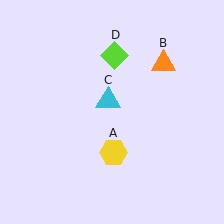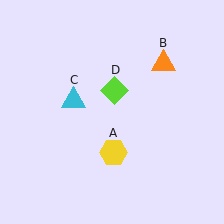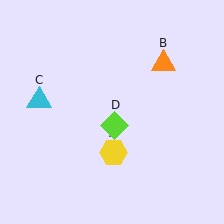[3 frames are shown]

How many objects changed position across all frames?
2 objects changed position: cyan triangle (object C), lime diamond (object D).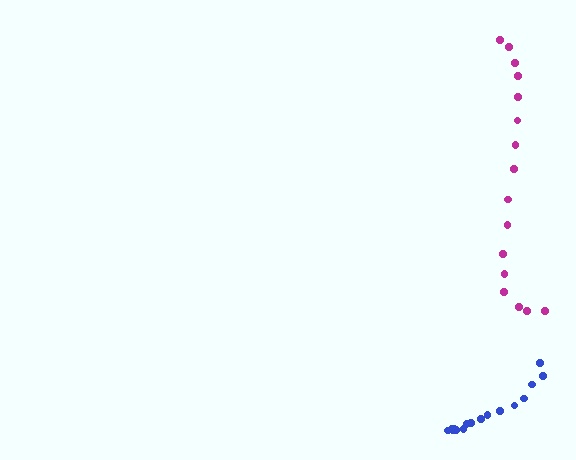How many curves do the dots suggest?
There are 2 distinct paths.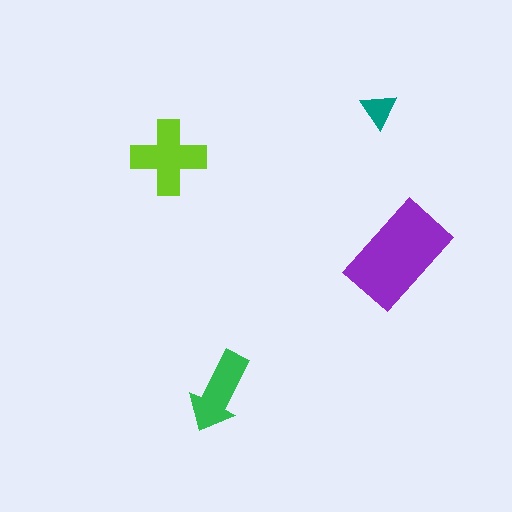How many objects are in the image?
There are 4 objects in the image.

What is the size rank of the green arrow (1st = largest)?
3rd.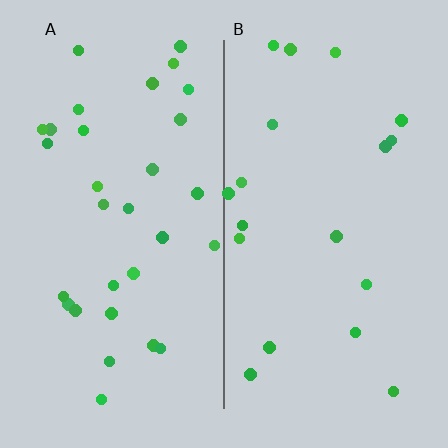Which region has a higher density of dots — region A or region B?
A (the left).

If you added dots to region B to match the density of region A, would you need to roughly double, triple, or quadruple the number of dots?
Approximately double.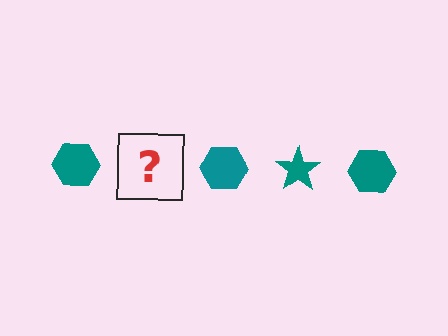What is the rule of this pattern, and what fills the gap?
The rule is that the pattern cycles through hexagon, star shapes in teal. The gap should be filled with a teal star.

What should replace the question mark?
The question mark should be replaced with a teal star.